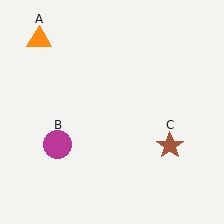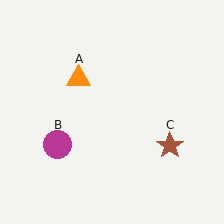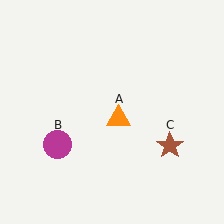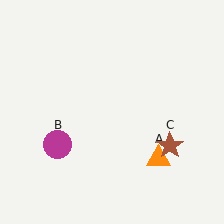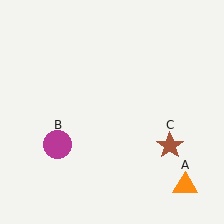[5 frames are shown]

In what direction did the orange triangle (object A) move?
The orange triangle (object A) moved down and to the right.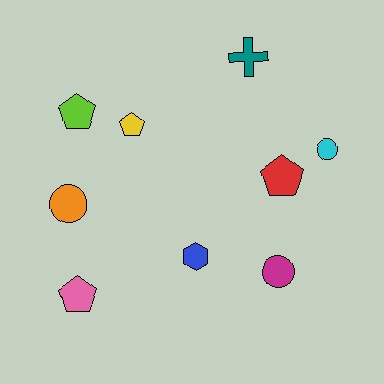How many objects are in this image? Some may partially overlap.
There are 9 objects.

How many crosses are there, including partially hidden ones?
There is 1 cross.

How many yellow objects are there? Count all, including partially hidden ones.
There is 1 yellow object.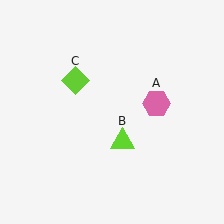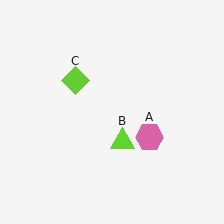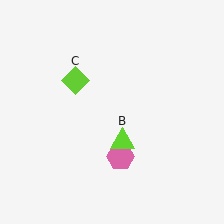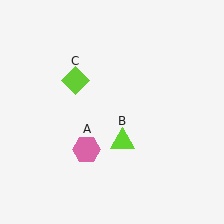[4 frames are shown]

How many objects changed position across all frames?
1 object changed position: pink hexagon (object A).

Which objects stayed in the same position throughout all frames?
Lime triangle (object B) and lime diamond (object C) remained stationary.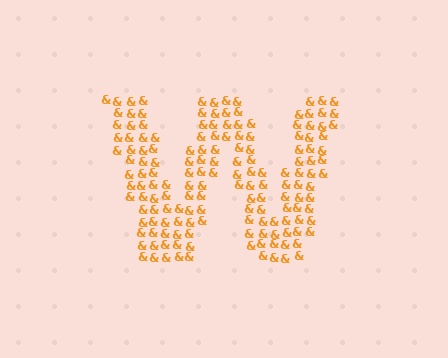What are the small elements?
The small elements are ampersands.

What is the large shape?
The large shape is the letter W.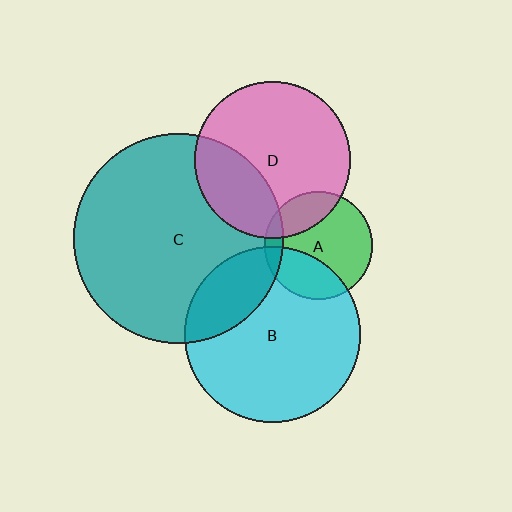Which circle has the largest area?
Circle C (teal).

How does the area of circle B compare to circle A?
Approximately 2.7 times.